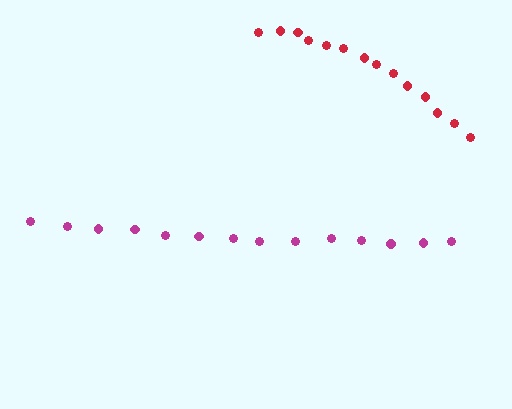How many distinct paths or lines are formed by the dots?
There are 2 distinct paths.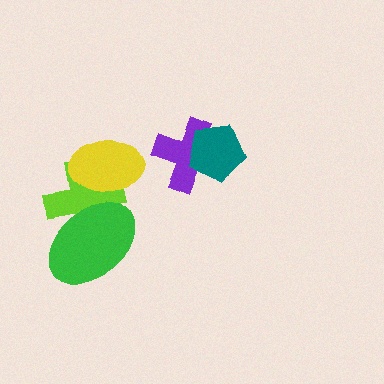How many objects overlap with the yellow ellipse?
2 objects overlap with the yellow ellipse.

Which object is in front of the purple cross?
The teal pentagon is in front of the purple cross.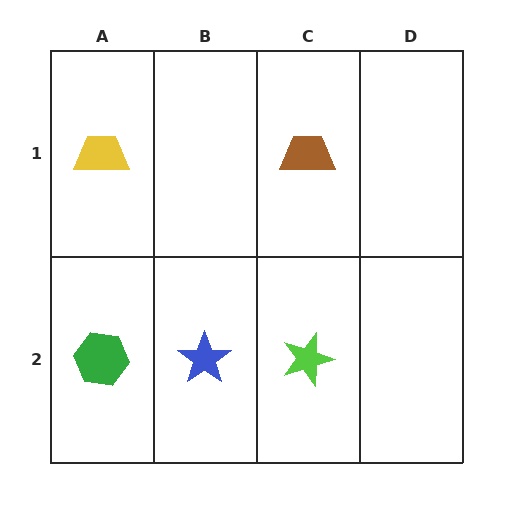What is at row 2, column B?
A blue star.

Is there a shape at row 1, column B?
No, that cell is empty.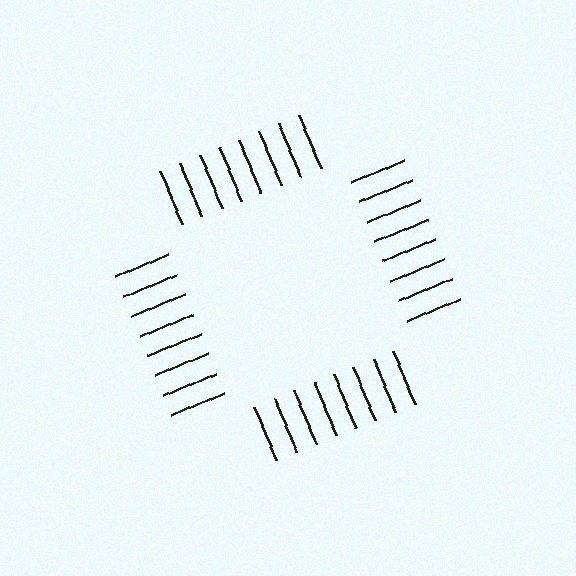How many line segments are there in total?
32 — 8 along each of the 4 edges.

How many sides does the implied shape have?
4 sides — the line-ends trace a square.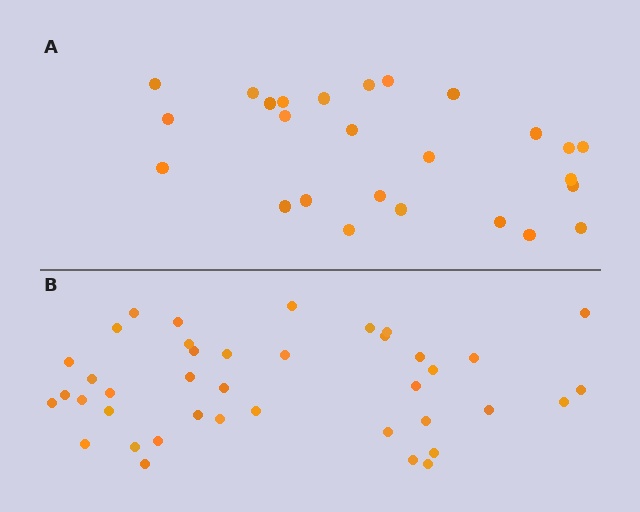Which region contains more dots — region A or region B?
Region B (the bottom region) has more dots.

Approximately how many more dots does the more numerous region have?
Region B has approximately 15 more dots than region A.